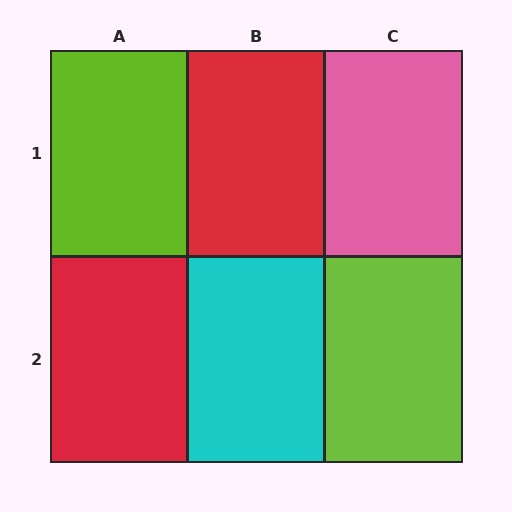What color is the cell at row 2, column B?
Cyan.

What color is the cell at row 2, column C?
Lime.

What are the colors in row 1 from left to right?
Lime, red, pink.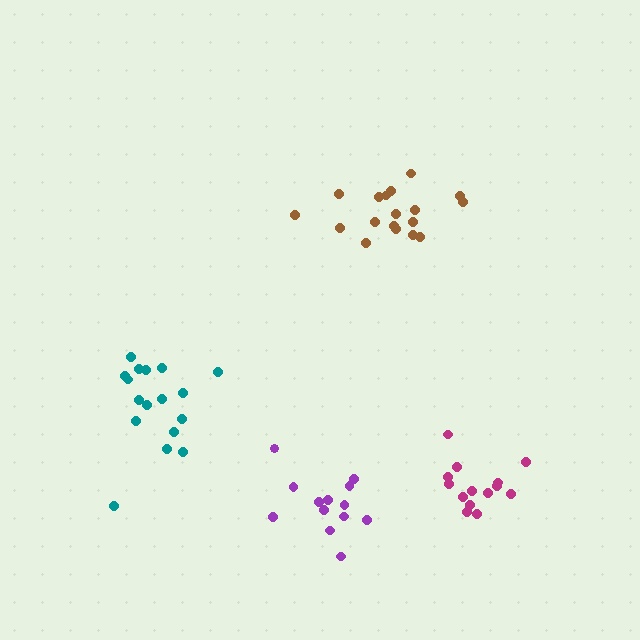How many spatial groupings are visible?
There are 4 spatial groupings.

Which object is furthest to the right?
The magenta cluster is rightmost.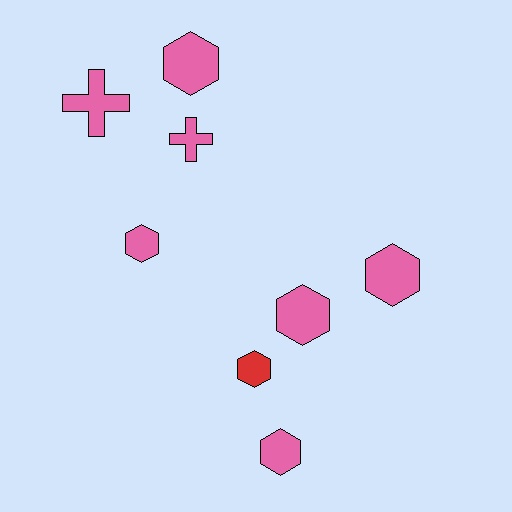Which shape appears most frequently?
Hexagon, with 6 objects.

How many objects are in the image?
There are 8 objects.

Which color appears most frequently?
Pink, with 7 objects.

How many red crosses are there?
There are no red crosses.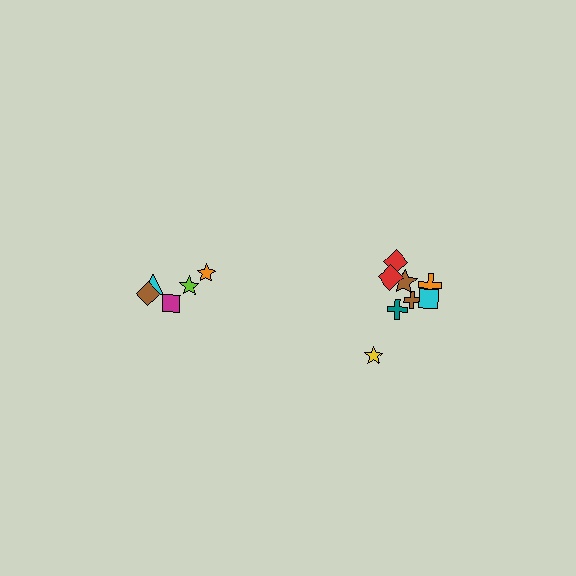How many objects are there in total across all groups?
There are 13 objects.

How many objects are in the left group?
There are 5 objects.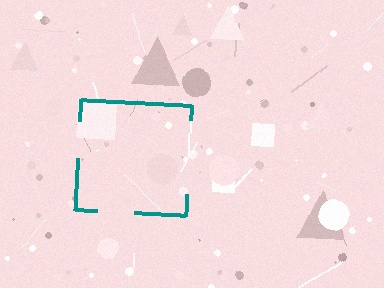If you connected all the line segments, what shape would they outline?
They would outline a square.